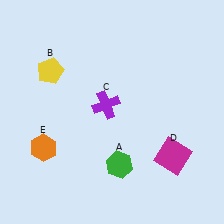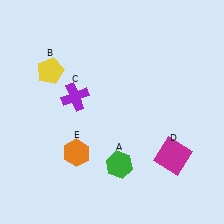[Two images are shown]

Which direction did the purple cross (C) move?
The purple cross (C) moved left.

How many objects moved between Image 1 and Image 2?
2 objects moved between the two images.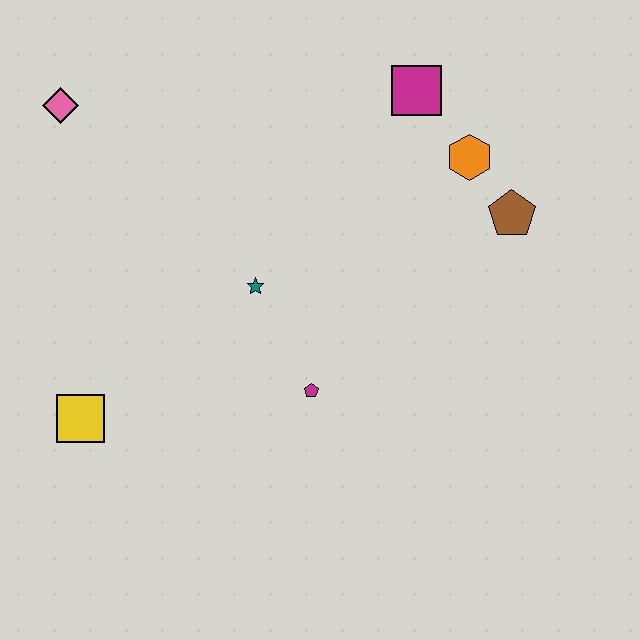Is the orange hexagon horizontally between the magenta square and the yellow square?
No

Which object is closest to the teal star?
The magenta pentagon is closest to the teal star.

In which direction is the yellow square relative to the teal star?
The yellow square is to the left of the teal star.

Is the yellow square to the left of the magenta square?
Yes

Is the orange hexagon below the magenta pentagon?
No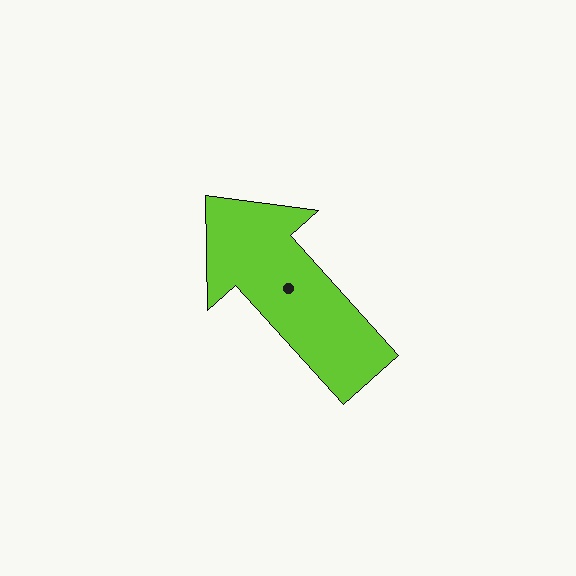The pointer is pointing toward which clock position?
Roughly 11 o'clock.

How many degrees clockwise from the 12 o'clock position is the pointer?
Approximately 318 degrees.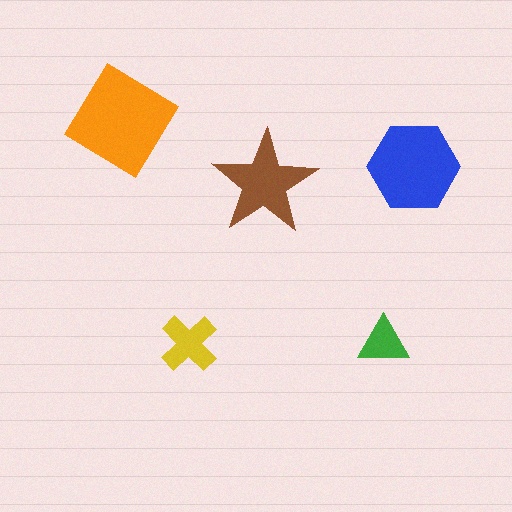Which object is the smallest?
The green triangle.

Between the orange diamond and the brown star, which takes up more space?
The orange diamond.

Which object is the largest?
The orange diamond.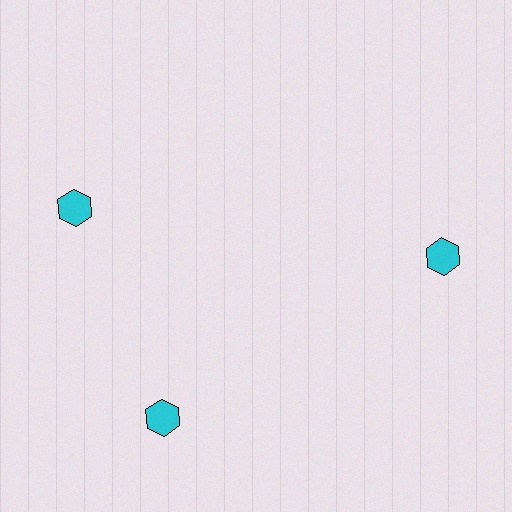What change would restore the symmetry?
The symmetry would be restored by rotating it back into even spacing with its neighbors so that all 3 hexagons sit at equal angles and equal distance from the center.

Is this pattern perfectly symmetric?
No. The 3 cyan hexagons are arranged in a ring, but one element near the 11 o'clock position is rotated out of alignment along the ring, breaking the 3-fold rotational symmetry.